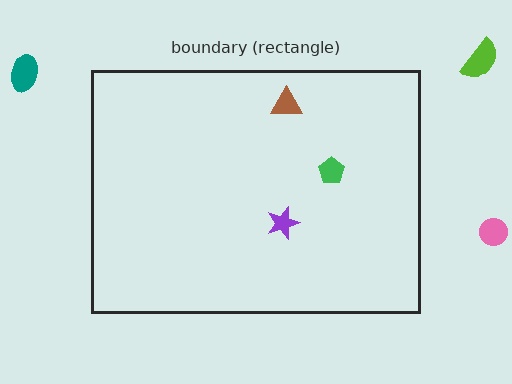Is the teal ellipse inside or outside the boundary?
Outside.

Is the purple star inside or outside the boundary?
Inside.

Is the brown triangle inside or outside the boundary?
Inside.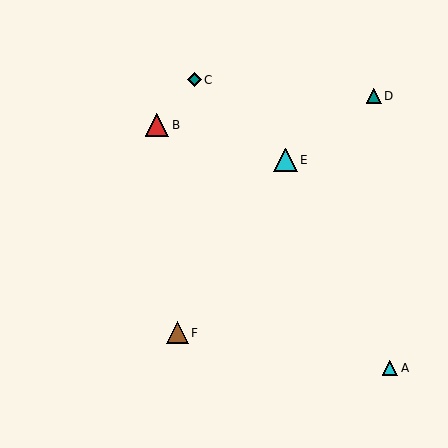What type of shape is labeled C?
Shape C is a teal diamond.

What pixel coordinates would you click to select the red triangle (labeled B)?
Click at (157, 125) to select the red triangle B.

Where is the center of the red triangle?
The center of the red triangle is at (157, 125).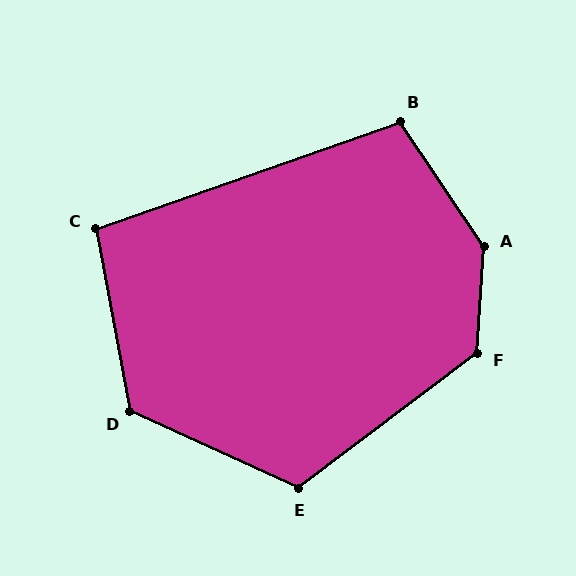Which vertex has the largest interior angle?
A, at approximately 142 degrees.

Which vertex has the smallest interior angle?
C, at approximately 99 degrees.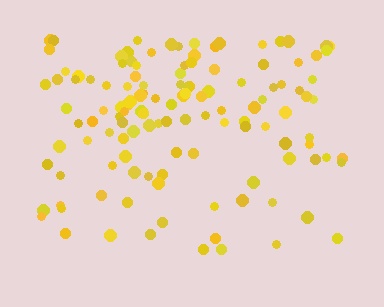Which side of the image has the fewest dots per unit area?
The bottom.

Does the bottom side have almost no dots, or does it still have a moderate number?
Still a moderate number, just noticeably fewer than the top.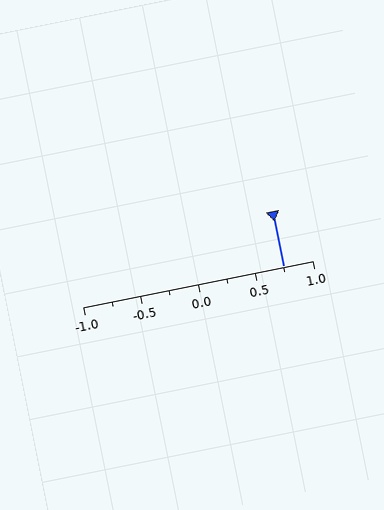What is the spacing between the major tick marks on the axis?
The major ticks are spaced 0.5 apart.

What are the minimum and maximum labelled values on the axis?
The axis runs from -1.0 to 1.0.